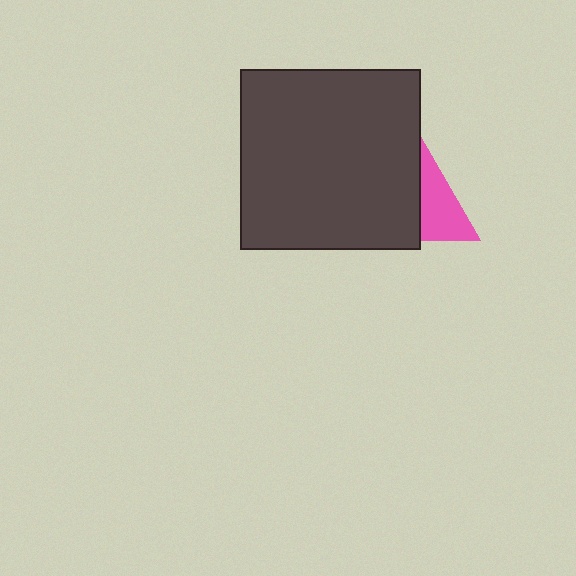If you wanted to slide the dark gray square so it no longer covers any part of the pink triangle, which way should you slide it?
Slide it left — that is the most direct way to separate the two shapes.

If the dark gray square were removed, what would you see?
You would see the complete pink triangle.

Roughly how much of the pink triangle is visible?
A small part of it is visible (roughly 42%).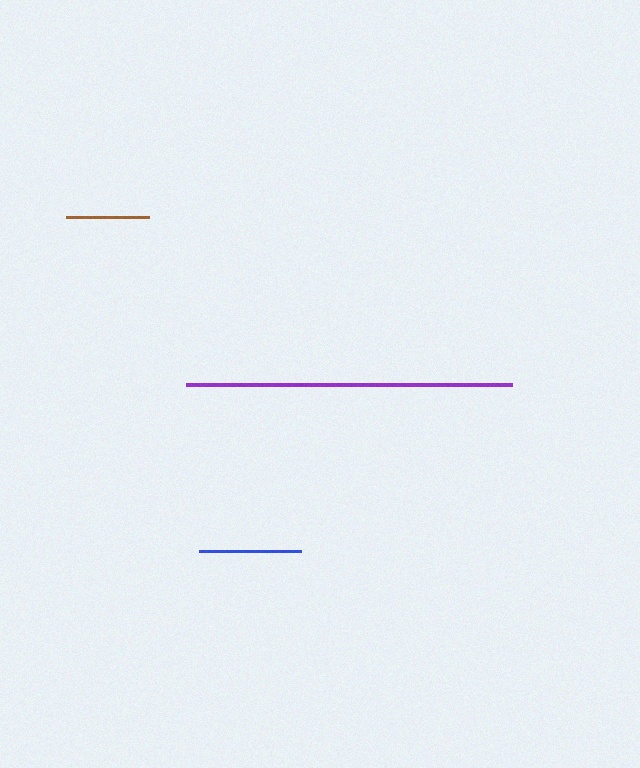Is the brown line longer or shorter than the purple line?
The purple line is longer than the brown line.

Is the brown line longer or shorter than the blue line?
The blue line is longer than the brown line.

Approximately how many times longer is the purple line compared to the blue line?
The purple line is approximately 3.2 times the length of the blue line.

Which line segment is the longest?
The purple line is the longest at approximately 327 pixels.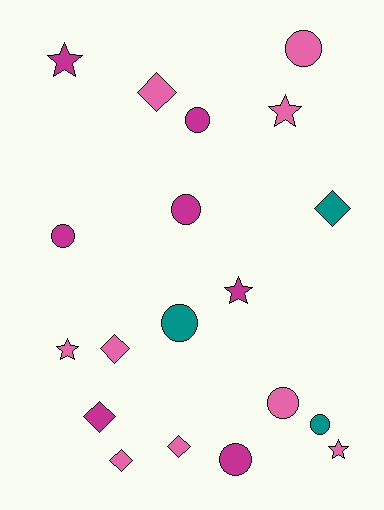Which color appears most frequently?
Pink, with 9 objects.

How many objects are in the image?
There are 19 objects.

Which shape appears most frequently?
Circle, with 8 objects.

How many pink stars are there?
There are 3 pink stars.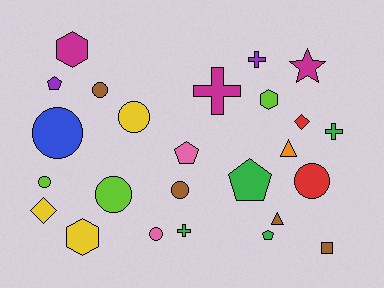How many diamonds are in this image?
There are 2 diamonds.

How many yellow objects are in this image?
There are 3 yellow objects.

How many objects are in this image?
There are 25 objects.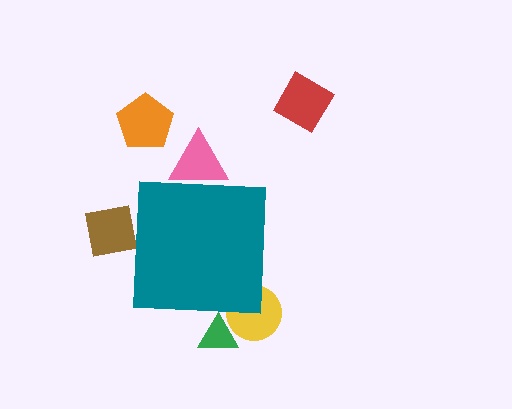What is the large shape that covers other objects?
A teal square.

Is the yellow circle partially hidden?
Yes, the yellow circle is partially hidden behind the teal square.